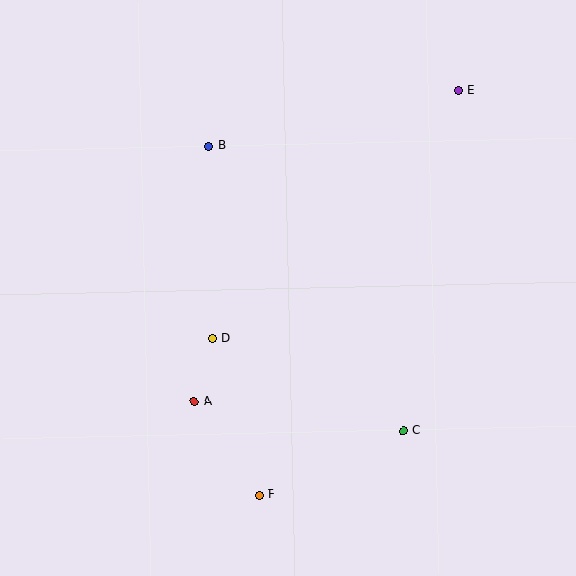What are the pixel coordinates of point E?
Point E is at (458, 90).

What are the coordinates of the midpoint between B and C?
The midpoint between B and C is at (306, 288).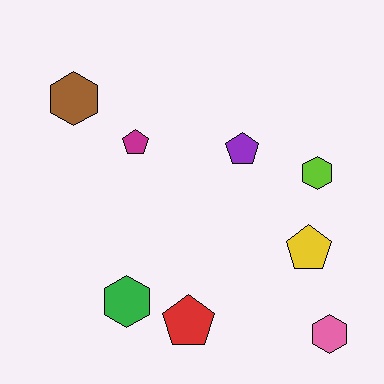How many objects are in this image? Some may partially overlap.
There are 8 objects.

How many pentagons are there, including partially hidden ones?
There are 4 pentagons.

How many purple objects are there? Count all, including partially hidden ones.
There is 1 purple object.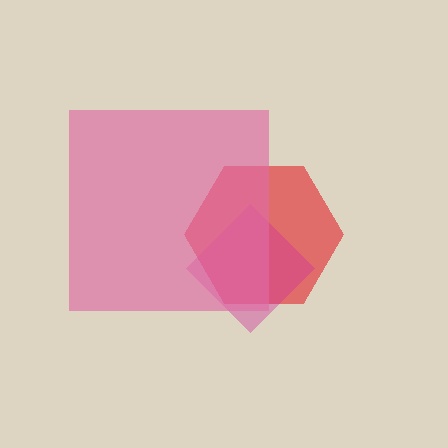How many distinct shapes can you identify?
There are 3 distinct shapes: a red hexagon, a magenta diamond, a pink square.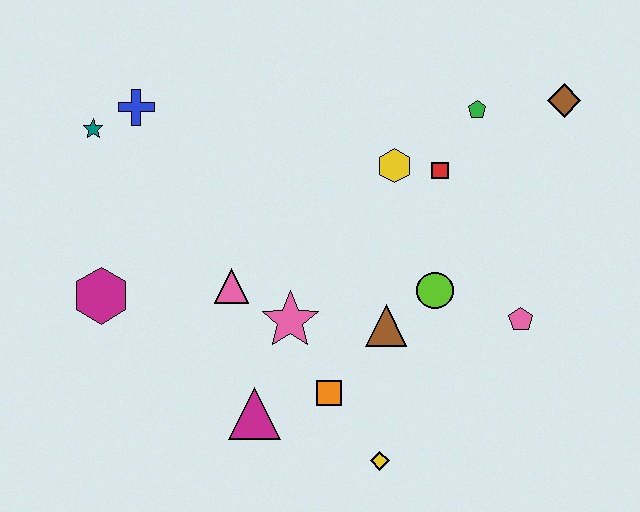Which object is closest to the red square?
The yellow hexagon is closest to the red square.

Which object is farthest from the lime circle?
The teal star is farthest from the lime circle.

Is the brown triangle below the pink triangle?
Yes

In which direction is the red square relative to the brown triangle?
The red square is above the brown triangle.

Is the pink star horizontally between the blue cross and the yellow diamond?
Yes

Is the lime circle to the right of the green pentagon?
No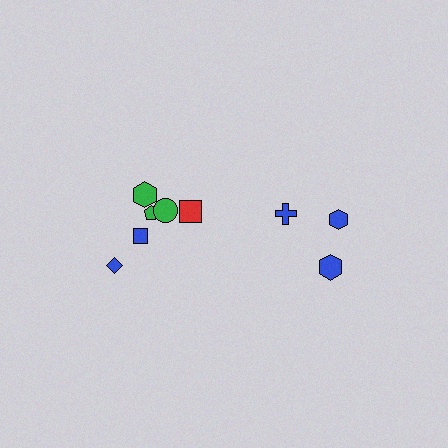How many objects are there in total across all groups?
There are 9 objects.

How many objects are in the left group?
There are 6 objects.